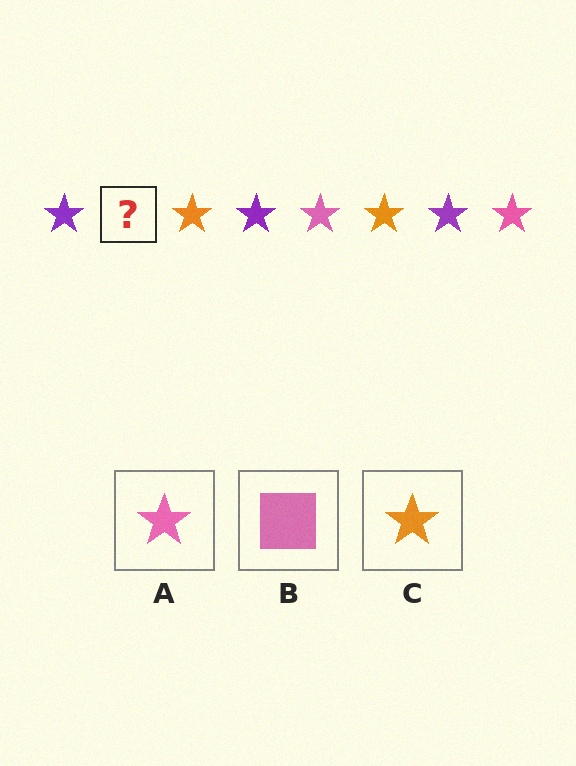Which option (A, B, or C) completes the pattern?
A.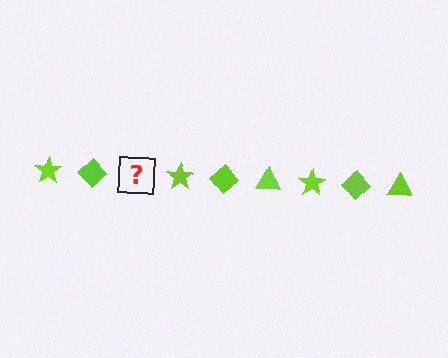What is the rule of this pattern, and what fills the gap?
The rule is that the pattern cycles through star, diamond, triangle shapes in lime. The gap should be filled with a lime triangle.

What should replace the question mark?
The question mark should be replaced with a lime triangle.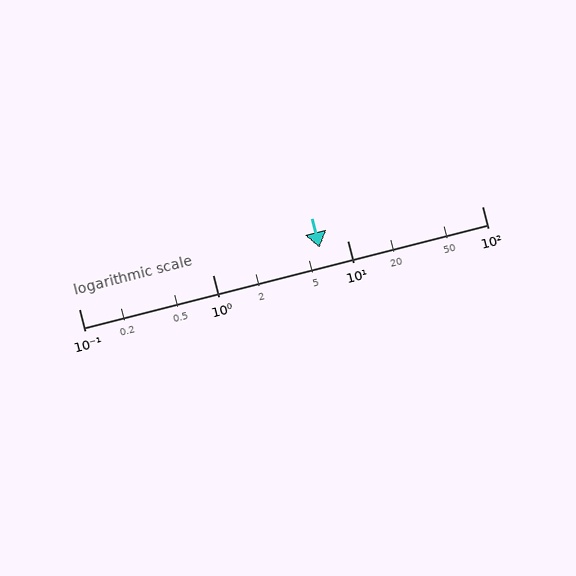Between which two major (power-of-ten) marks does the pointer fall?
The pointer is between 1 and 10.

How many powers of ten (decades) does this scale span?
The scale spans 3 decades, from 0.1 to 100.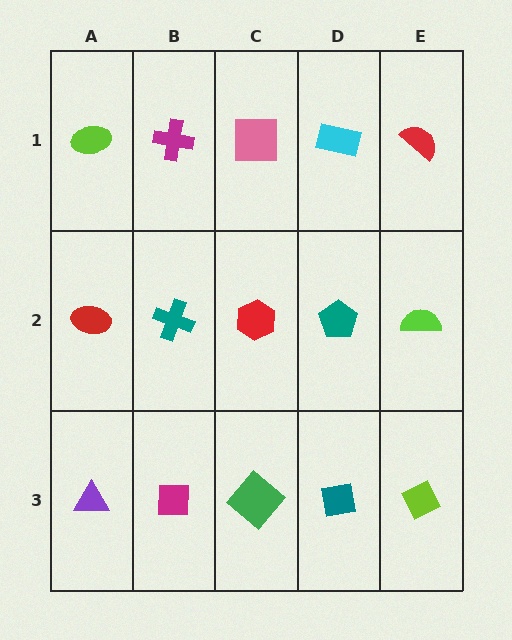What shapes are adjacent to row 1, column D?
A teal pentagon (row 2, column D), a pink square (row 1, column C), a red semicircle (row 1, column E).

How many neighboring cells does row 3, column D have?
3.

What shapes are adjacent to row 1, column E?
A lime semicircle (row 2, column E), a cyan rectangle (row 1, column D).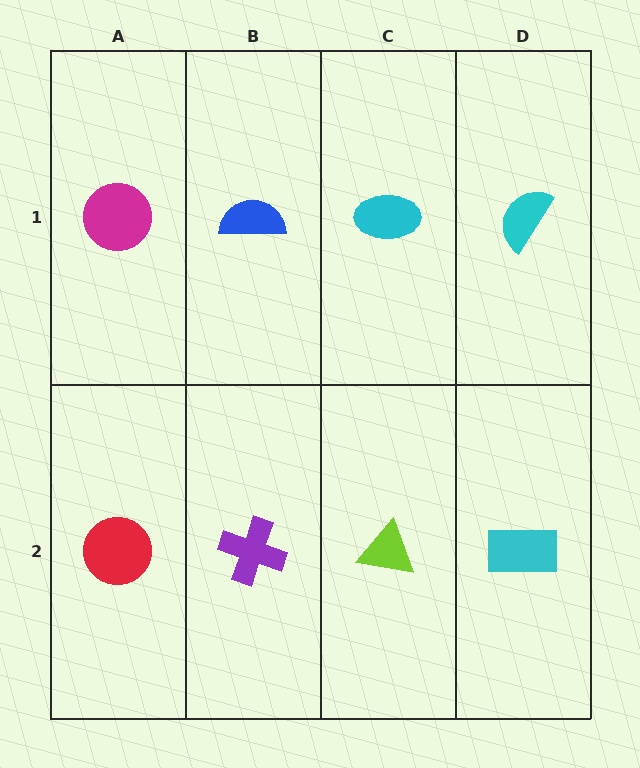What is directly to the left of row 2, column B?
A red circle.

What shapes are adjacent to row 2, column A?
A magenta circle (row 1, column A), a purple cross (row 2, column B).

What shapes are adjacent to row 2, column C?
A cyan ellipse (row 1, column C), a purple cross (row 2, column B), a cyan rectangle (row 2, column D).